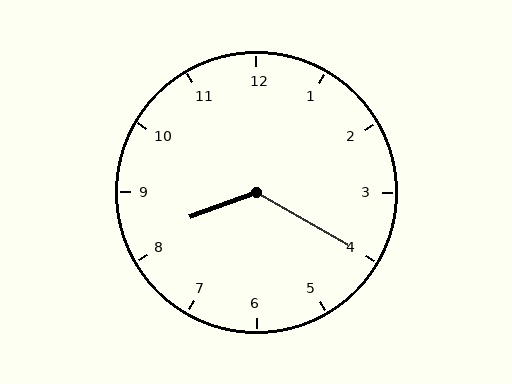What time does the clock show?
8:20.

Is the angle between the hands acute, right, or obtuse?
It is obtuse.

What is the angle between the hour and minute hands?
Approximately 130 degrees.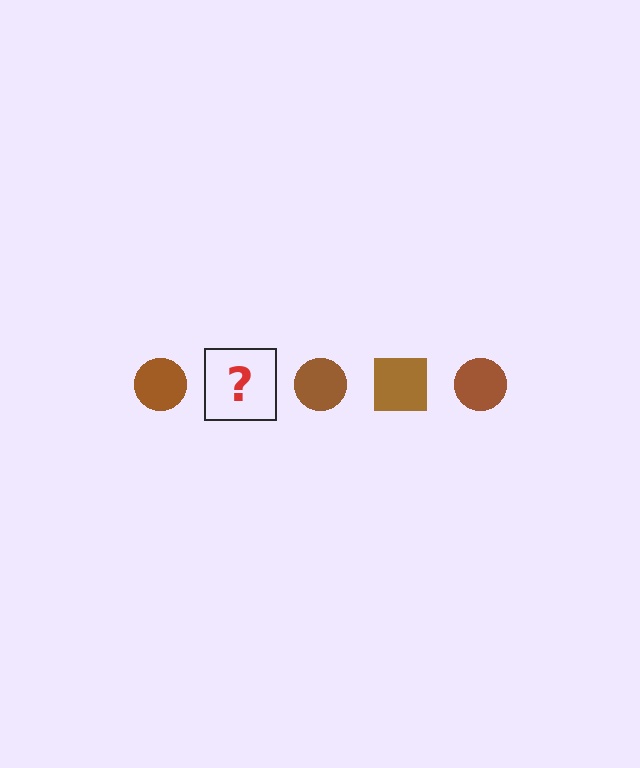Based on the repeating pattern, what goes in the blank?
The blank should be a brown square.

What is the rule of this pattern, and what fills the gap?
The rule is that the pattern cycles through circle, square shapes in brown. The gap should be filled with a brown square.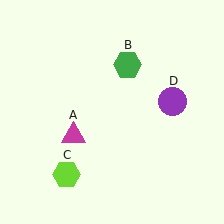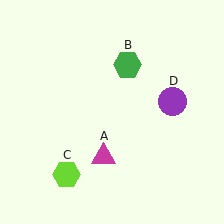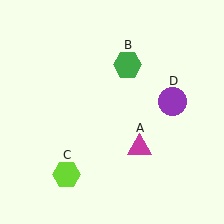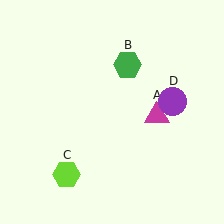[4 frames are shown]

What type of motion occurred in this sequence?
The magenta triangle (object A) rotated counterclockwise around the center of the scene.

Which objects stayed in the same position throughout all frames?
Green hexagon (object B) and lime hexagon (object C) and purple circle (object D) remained stationary.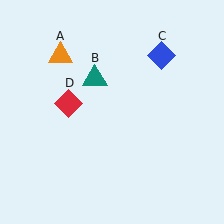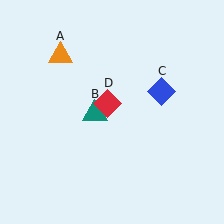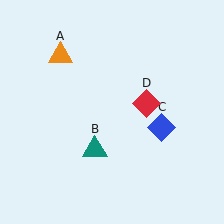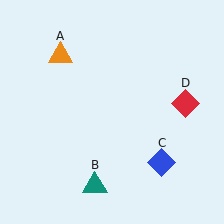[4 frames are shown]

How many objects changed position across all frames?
3 objects changed position: teal triangle (object B), blue diamond (object C), red diamond (object D).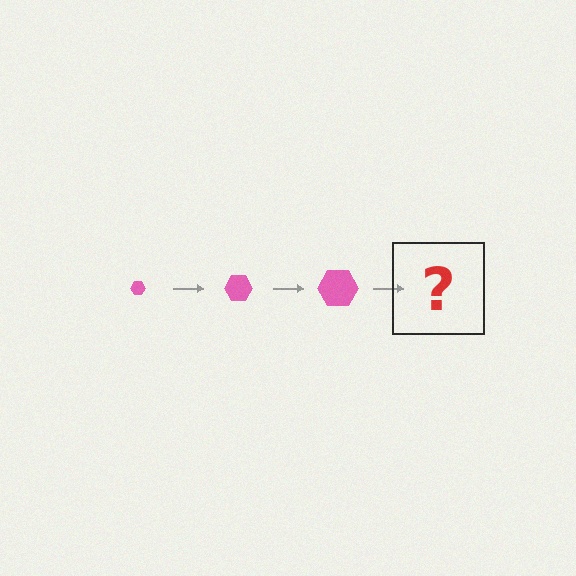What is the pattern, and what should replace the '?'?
The pattern is that the hexagon gets progressively larger each step. The '?' should be a pink hexagon, larger than the previous one.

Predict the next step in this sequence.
The next step is a pink hexagon, larger than the previous one.